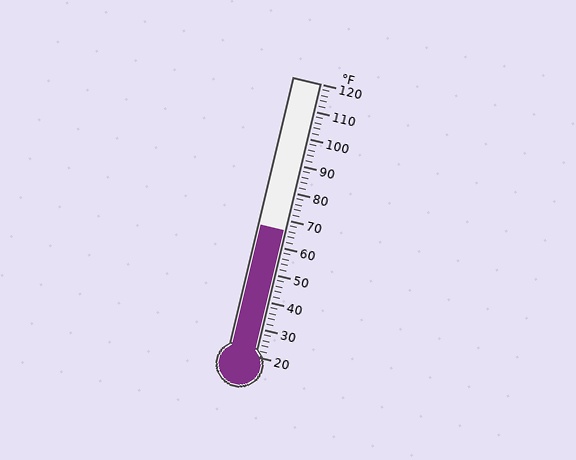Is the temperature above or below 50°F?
The temperature is above 50°F.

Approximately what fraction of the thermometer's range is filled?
The thermometer is filled to approximately 45% of its range.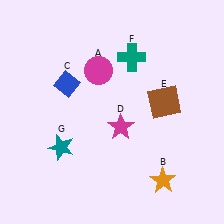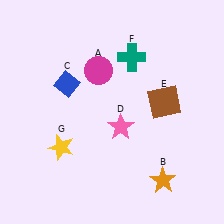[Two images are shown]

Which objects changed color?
D changed from magenta to pink. G changed from teal to yellow.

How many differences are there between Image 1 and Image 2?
There are 2 differences between the two images.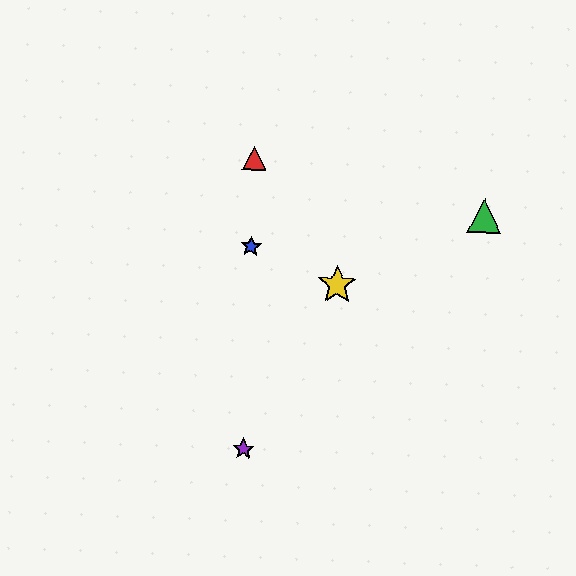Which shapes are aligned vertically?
The red triangle, the blue star, the purple star are aligned vertically.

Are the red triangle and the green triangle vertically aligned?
No, the red triangle is at x≈254 and the green triangle is at x≈484.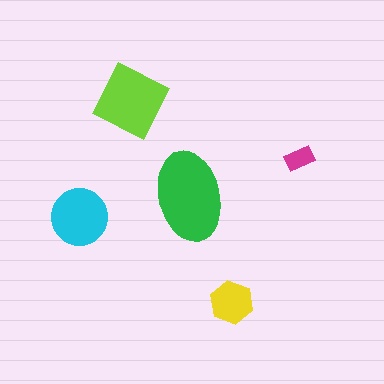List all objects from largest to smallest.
The green ellipse, the lime diamond, the cyan circle, the yellow hexagon, the magenta rectangle.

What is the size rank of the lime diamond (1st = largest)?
2nd.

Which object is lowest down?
The yellow hexagon is bottommost.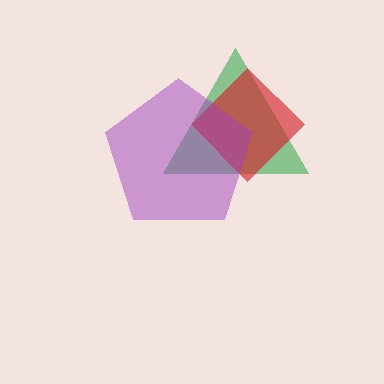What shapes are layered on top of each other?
The layered shapes are: a green triangle, a red diamond, a purple pentagon.